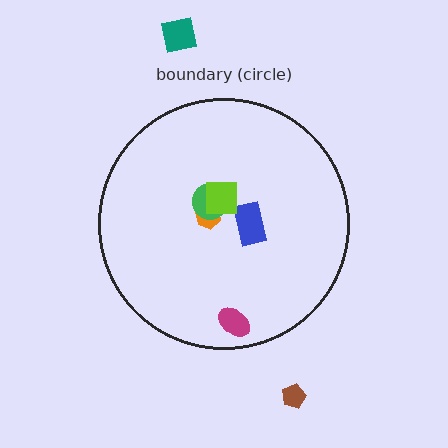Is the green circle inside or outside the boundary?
Inside.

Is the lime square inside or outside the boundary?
Inside.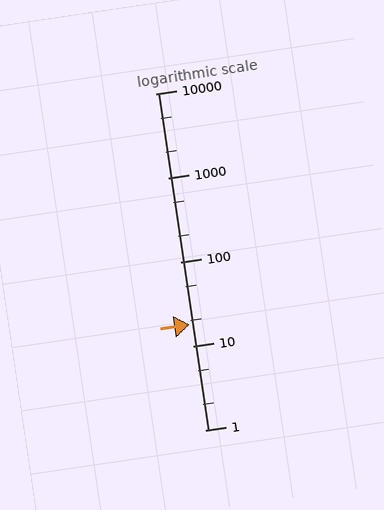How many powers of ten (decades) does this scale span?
The scale spans 4 decades, from 1 to 10000.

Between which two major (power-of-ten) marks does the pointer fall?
The pointer is between 10 and 100.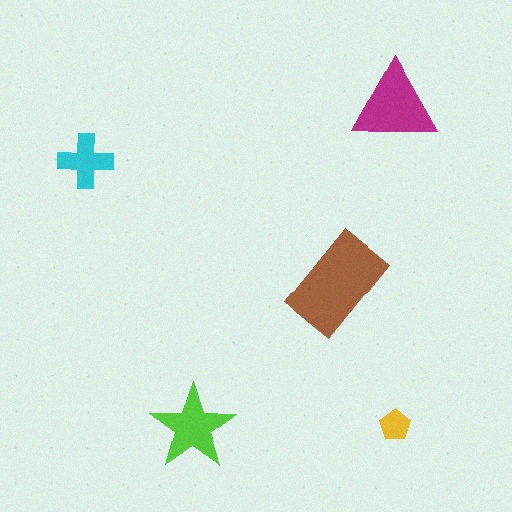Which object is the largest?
The brown rectangle.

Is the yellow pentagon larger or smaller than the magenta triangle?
Smaller.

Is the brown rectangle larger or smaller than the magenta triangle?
Larger.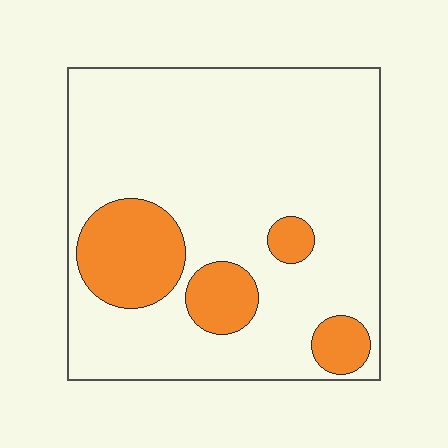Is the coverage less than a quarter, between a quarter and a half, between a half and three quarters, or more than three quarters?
Less than a quarter.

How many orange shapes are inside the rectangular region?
4.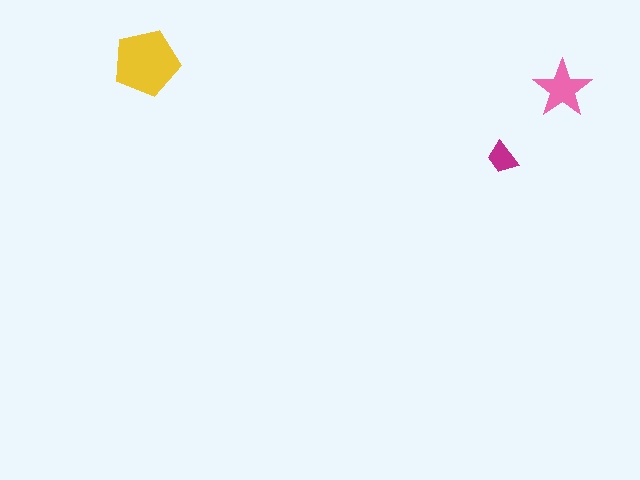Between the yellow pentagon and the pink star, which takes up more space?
The yellow pentagon.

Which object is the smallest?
The magenta trapezoid.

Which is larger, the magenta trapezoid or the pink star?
The pink star.